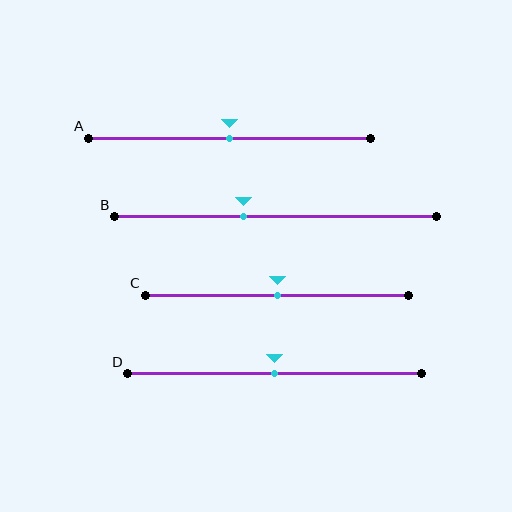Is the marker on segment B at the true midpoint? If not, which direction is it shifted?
No, the marker on segment B is shifted to the left by about 10% of the segment length.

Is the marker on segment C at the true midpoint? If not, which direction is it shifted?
Yes, the marker on segment C is at the true midpoint.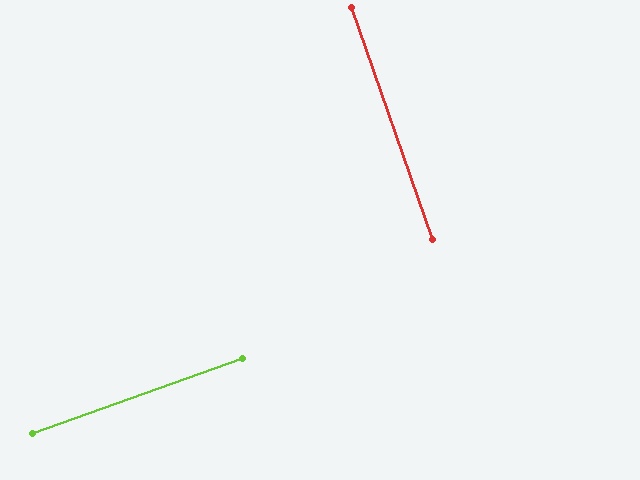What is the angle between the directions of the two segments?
Approximately 90 degrees.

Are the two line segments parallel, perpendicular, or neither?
Perpendicular — they meet at approximately 90°.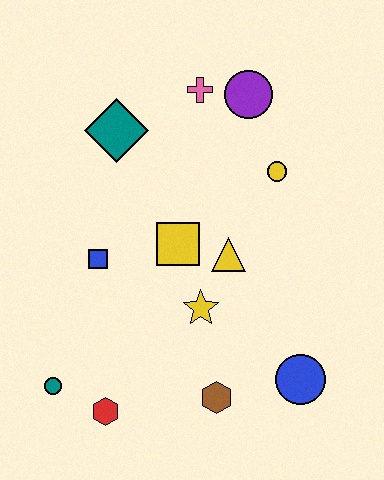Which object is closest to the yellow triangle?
The yellow square is closest to the yellow triangle.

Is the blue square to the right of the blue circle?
No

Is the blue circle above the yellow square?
No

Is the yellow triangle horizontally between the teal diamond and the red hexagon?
No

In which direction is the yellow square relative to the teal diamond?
The yellow square is below the teal diamond.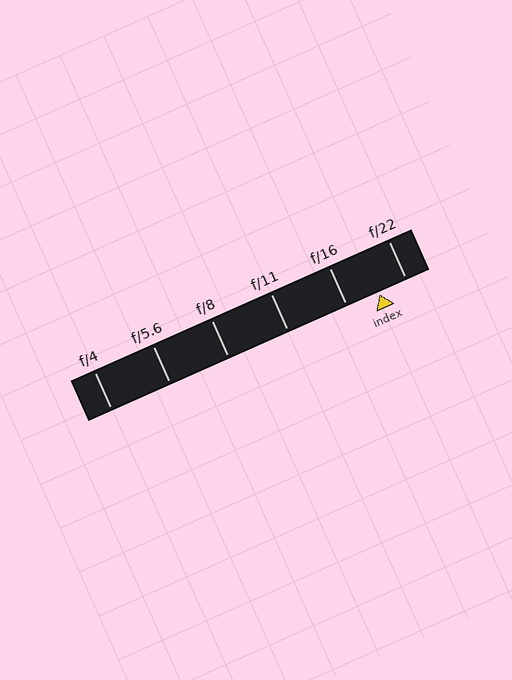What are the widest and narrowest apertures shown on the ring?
The widest aperture shown is f/4 and the narrowest is f/22.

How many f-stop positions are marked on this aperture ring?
There are 6 f-stop positions marked.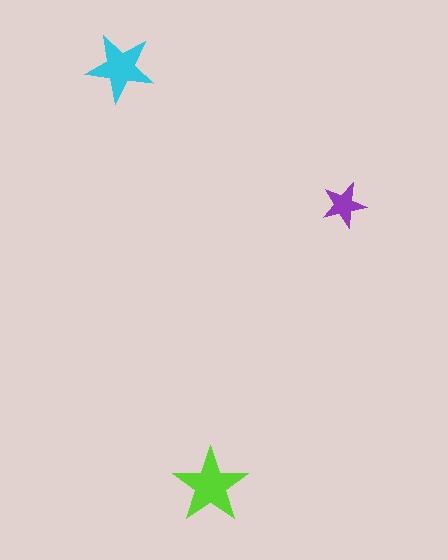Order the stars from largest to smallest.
the lime one, the cyan one, the purple one.